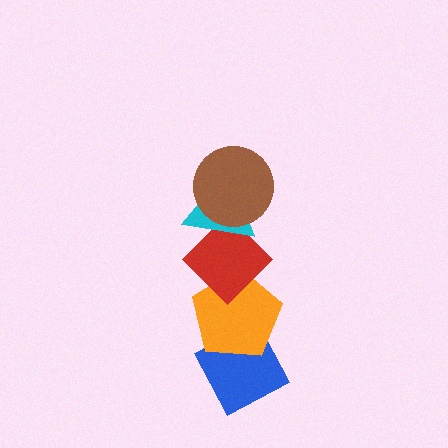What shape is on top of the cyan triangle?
The brown circle is on top of the cyan triangle.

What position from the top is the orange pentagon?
The orange pentagon is 4th from the top.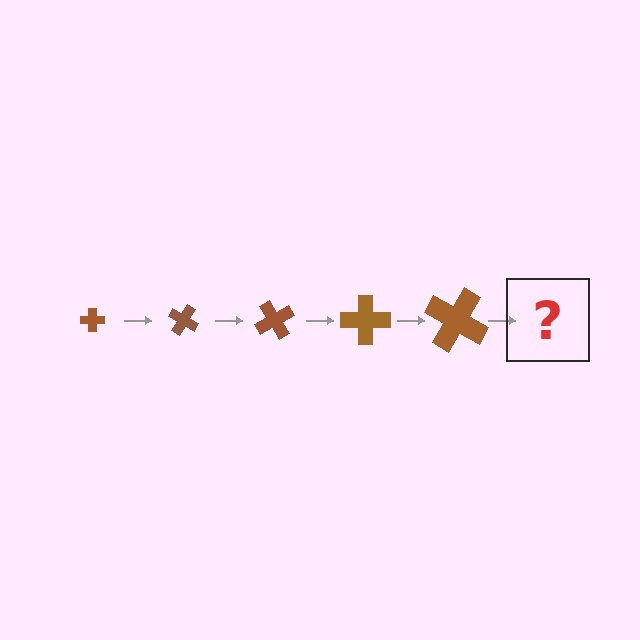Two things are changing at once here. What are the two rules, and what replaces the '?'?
The two rules are that the cross grows larger each step and it rotates 30 degrees each step. The '?' should be a cross, larger than the previous one and rotated 150 degrees from the start.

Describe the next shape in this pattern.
It should be a cross, larger than the previous one and rotated 150 degrees from the start.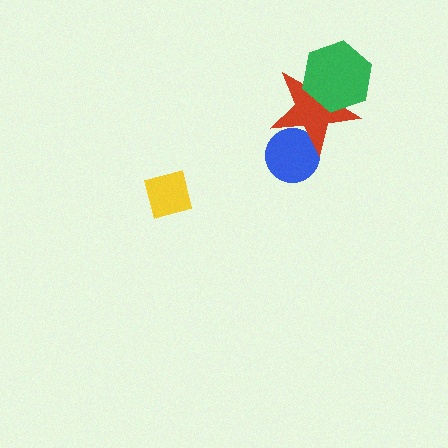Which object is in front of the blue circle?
The red star is in front of the blue circle.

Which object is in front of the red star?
The green hexagon is in front of the red star.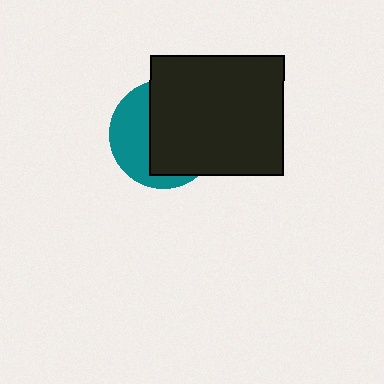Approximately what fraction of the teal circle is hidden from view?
Roughly 61% of the teal circle is hidden behind the black rectangle.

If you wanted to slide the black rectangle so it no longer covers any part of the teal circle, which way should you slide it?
Slide it right — that is the most direct way to separate the two shapes.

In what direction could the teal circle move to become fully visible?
The teal circle could move left. That would shift it out from behind the black rectangle entirely.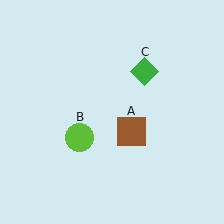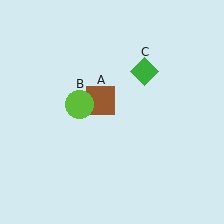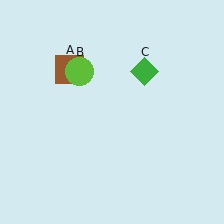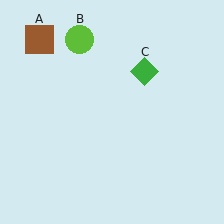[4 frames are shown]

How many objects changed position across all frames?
2 objects changed position: brown square (object A), lime circle (object B).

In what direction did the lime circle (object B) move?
The lime circle (object B) moved up.